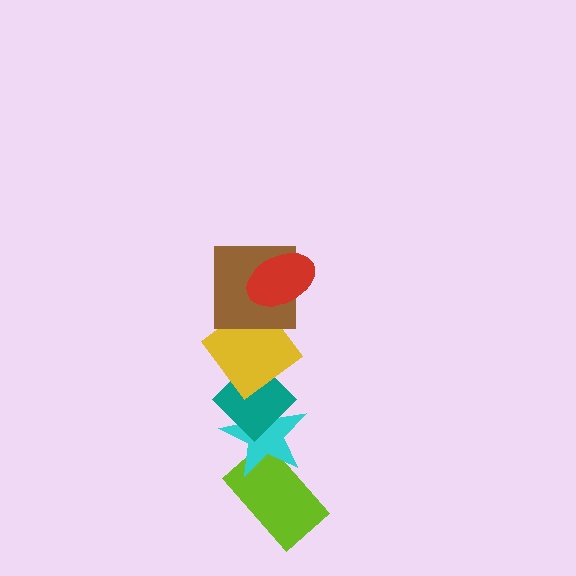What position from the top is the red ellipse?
The red ellipse is 1st from the top.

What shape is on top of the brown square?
The red ellipse is on top of the brown square.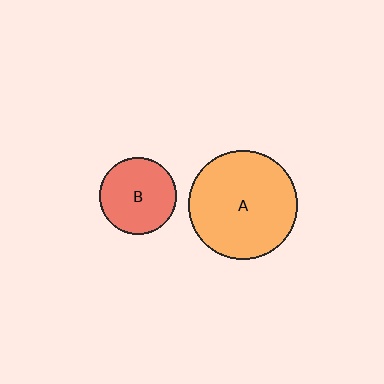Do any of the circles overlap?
No, none of the circles overlap.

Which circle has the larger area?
Circle A (orange).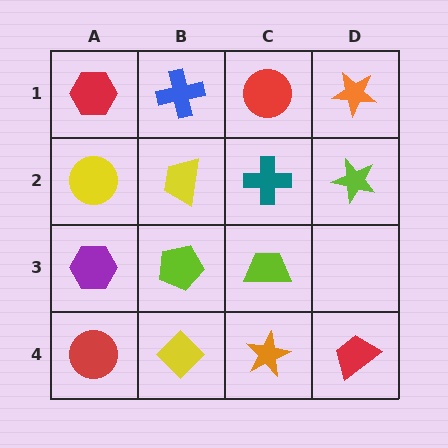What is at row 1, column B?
A blue cross.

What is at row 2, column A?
A yellow circle.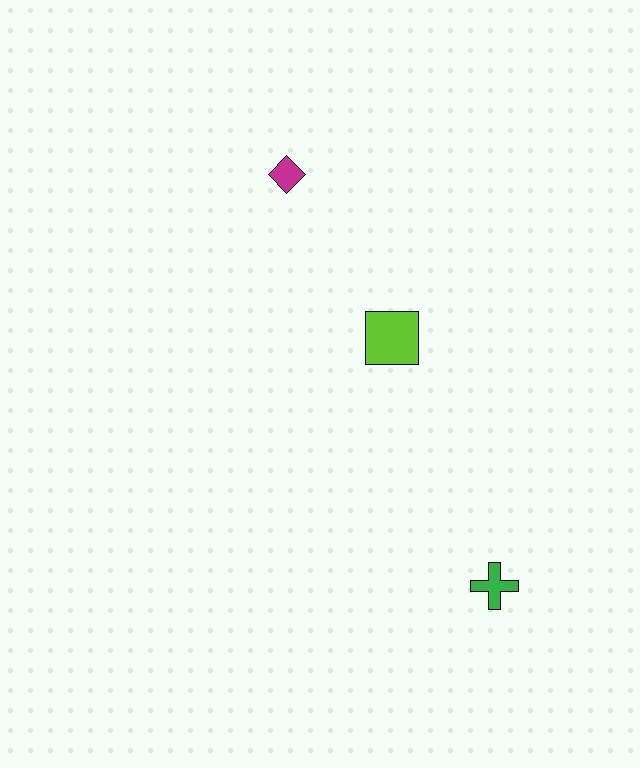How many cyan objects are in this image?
There are no cyan objects.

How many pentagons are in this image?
There are no pentagons.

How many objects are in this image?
There are 3 objects.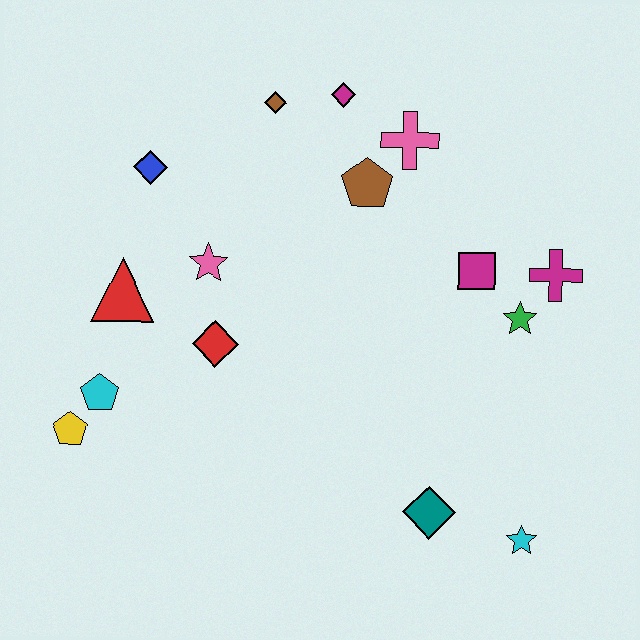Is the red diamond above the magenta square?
No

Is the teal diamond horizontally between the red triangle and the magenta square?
Yes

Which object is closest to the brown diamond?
The magenta diamond is closest to the brown diamond.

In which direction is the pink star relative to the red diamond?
The pink star is above the red diamond.